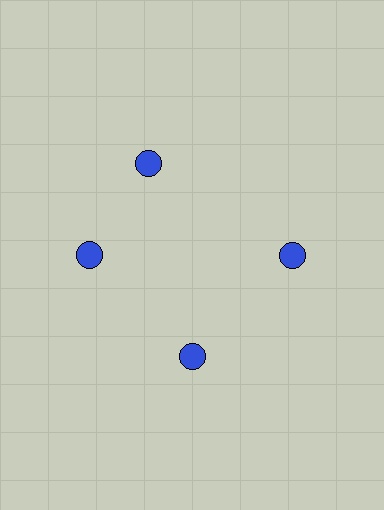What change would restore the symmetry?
The symmetry would be restored by rotating it back into even spacing with its neighbors so that all 4 circles sit at equal angles and equal distance from the center.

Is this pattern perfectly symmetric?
No. The 4 blue circles are arranged in a ring, but one element near the 12 o'clock position is rotated out of alignment along the ring, breaking the 4-fold rotational symmetry.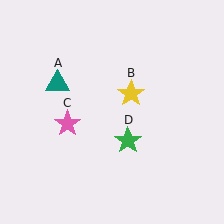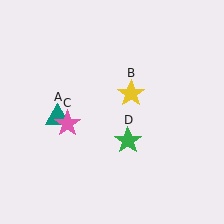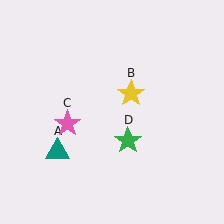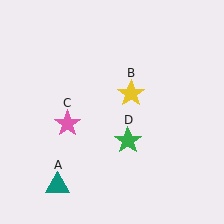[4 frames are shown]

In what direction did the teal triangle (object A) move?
The teal triangle (object A) moved down.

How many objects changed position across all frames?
1 object changed position: teal triangle (object A).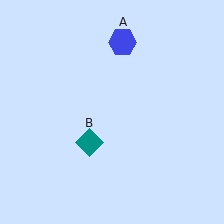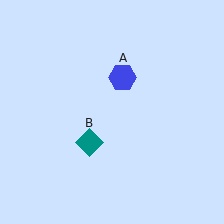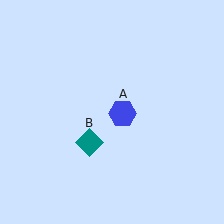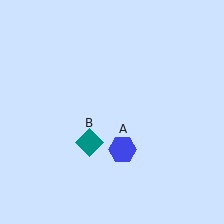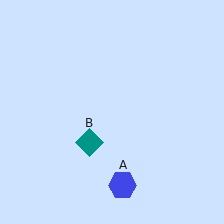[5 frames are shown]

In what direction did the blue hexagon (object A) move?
The blue hexagon (object A) moved down.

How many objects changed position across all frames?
1 object changed position: blue hexagon (object A).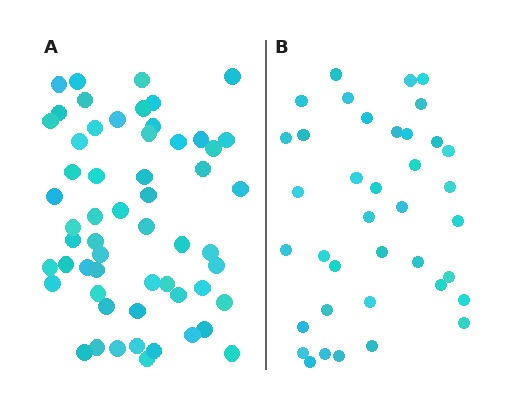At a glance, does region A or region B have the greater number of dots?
Region A (the left region) has more dots.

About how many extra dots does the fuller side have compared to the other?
Region A has approximately 20 more dots than region B.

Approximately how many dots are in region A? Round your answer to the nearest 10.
About 60 dots. (The exact count is 57, which rounds to 60.)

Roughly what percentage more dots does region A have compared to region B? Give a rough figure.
About 50% more.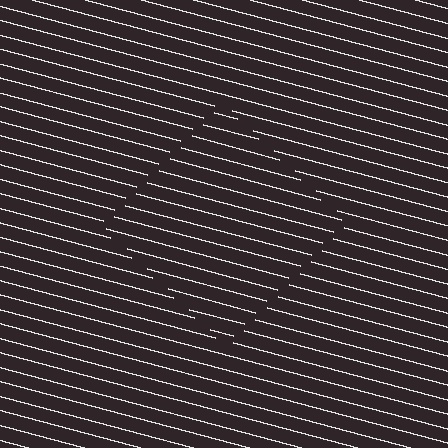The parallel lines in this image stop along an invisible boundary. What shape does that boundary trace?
An illusory square. The interior of the shape contains the same grating, shifted by half a period — the contour is defined by the phase discontinuity where line-ends from the inner and outer gratings abut.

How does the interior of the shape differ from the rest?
The interior of the shape contains the same grating, shifted by half a period — the contour is defined by the phase discontinuity where line-ends from the inner and outer gratings abut.